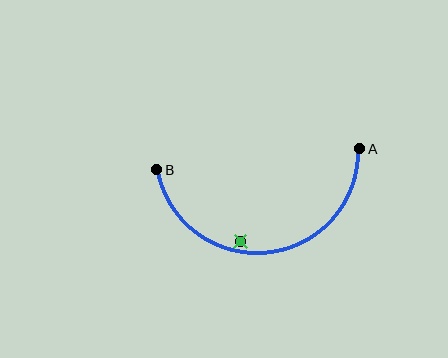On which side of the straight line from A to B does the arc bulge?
The arc bulges below the straight line connecting A and B.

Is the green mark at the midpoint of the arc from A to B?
No — the green mark does not lie on the arc at all. It sits slightly inside the curve.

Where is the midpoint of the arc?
The arc midpoint is the point on the curve farthest from the straight line joining A and B. It sits below that line.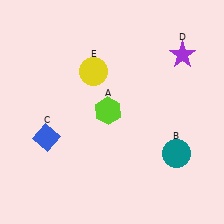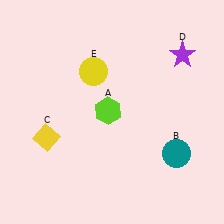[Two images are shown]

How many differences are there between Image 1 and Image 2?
There is 1 difference between the two images.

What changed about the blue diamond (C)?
In Image 1, C is blue. In Image 2, it changed to yellow.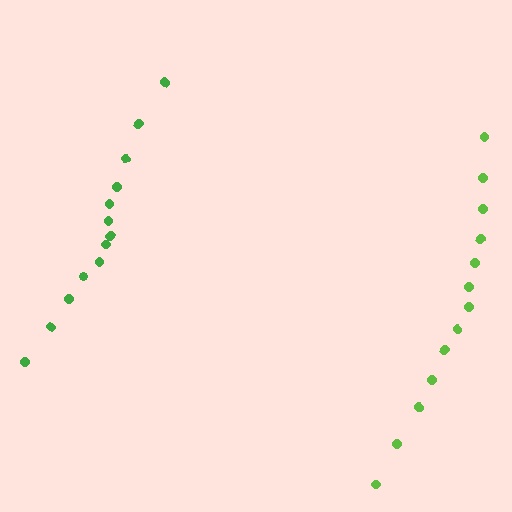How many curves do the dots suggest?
There are 2 distinct paths.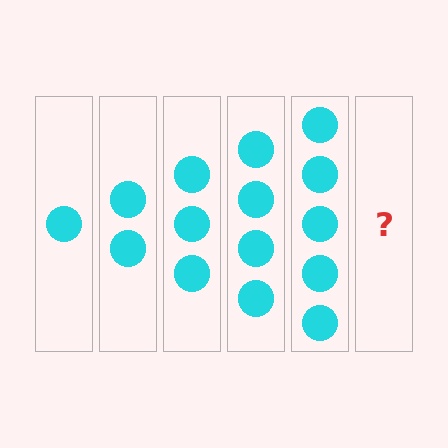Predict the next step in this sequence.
The next step is 6 circles.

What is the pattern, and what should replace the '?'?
The pattern is that each step adds one more circle. The '?' should be 6 circles.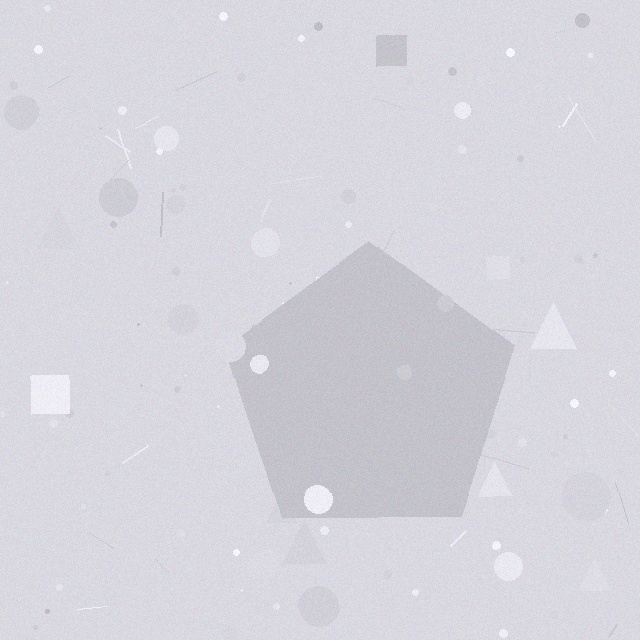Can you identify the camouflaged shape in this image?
The camouflaged shape is a pentagon.